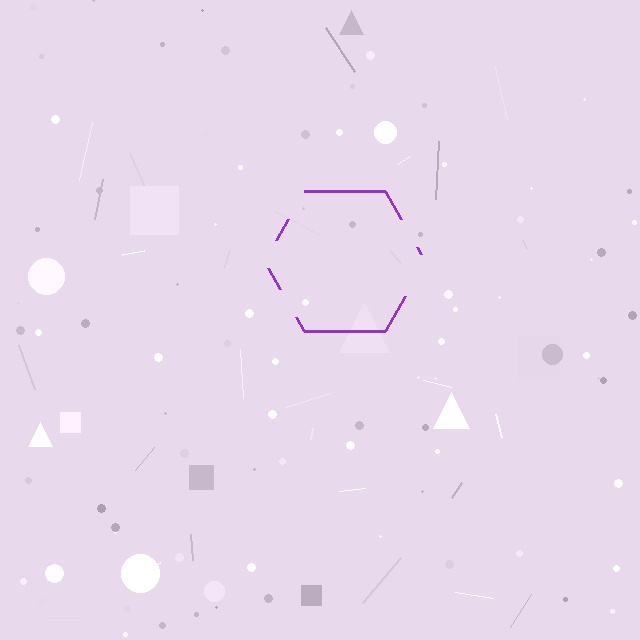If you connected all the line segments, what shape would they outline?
They would outline a hexagon.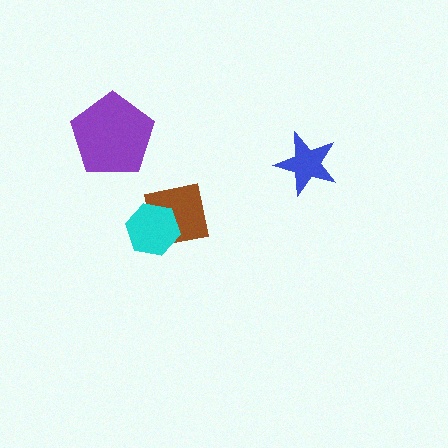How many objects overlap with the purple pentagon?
0 objects overlap with the purple pentagon.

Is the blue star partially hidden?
No, no other shape covers it.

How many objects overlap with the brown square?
1 object overlaps with the brown square.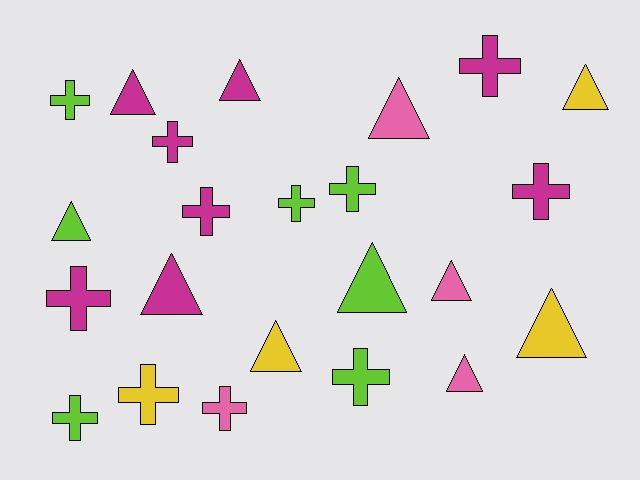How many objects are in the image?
There are 23 objects.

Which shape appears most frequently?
Cross, with 12 objects.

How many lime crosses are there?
There are 5 lime crosses.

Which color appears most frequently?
Magenta, with 8 objects.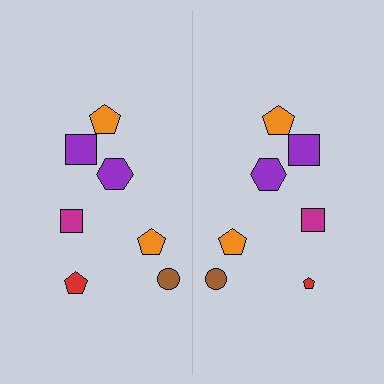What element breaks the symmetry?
The red pentagon on the right side has a different size than its mirror counterpart.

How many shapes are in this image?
There are 14 shapes in this image.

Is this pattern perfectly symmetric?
No, the pattern is not perfectly symmetric. The red pentagon on the right side has a different size than its mirror counterpart.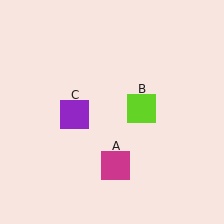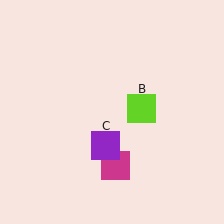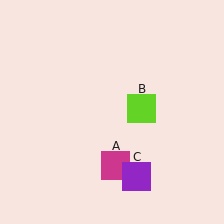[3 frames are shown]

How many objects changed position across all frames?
1 object changed position: purple square (object C).